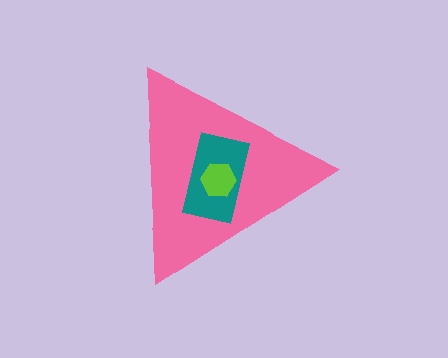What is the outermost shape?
The pink triangle.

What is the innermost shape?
The lime hexagon.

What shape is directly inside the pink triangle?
The teal rectangle.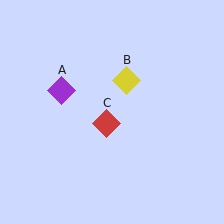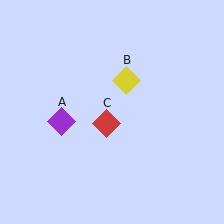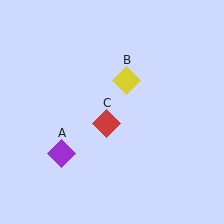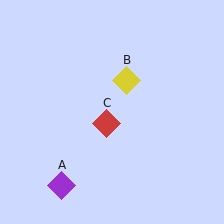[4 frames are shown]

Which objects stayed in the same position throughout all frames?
Yellow diamond (object B) and red diamond (object C) remained stationary.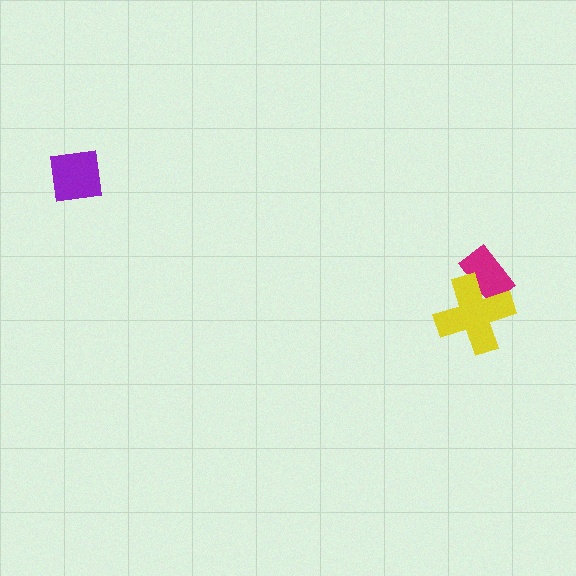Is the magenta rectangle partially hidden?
Yes, it is partially covered by another shape.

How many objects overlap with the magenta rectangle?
1 object overlaps with the magenta rectangle.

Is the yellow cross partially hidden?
No, no other shape covers it.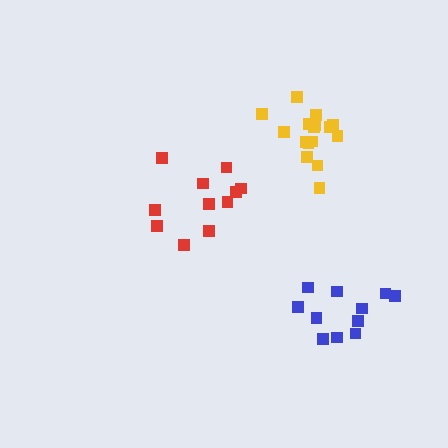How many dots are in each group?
Group 1: 16 dots, Group 2: 11 dots, Group 3: 11 dots (38 total).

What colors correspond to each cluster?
The clusters are colored: yellow, red, blue.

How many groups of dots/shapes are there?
There are 3 groups.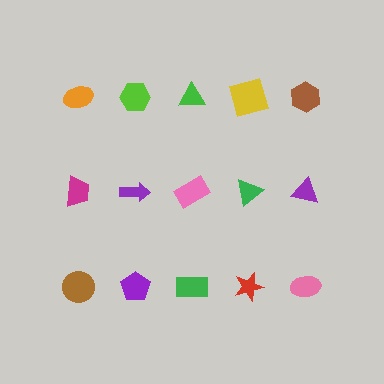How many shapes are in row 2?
5 shapes.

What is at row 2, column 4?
A green triangle.